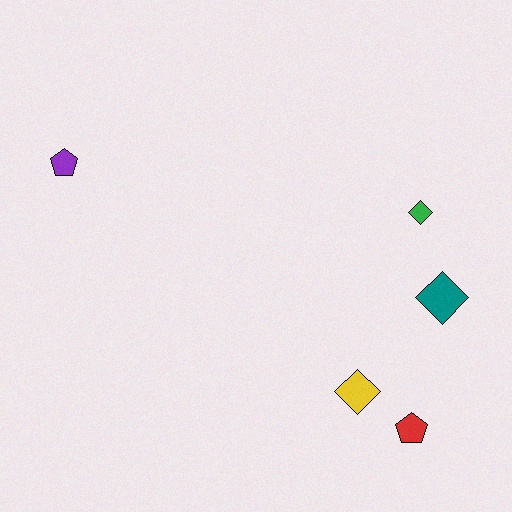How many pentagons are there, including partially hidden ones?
There are 2 pentagons.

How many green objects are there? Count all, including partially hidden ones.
There is 1 green object.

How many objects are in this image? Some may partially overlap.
There are 5 objects.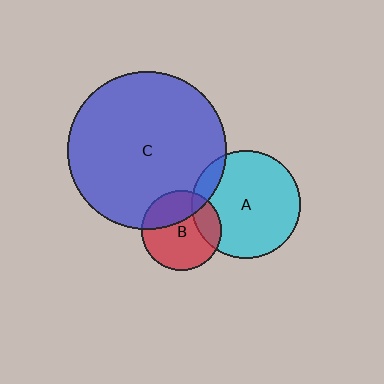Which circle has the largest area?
Circle C (blue).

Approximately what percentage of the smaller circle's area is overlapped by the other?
Approximately 10%.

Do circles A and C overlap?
Yes.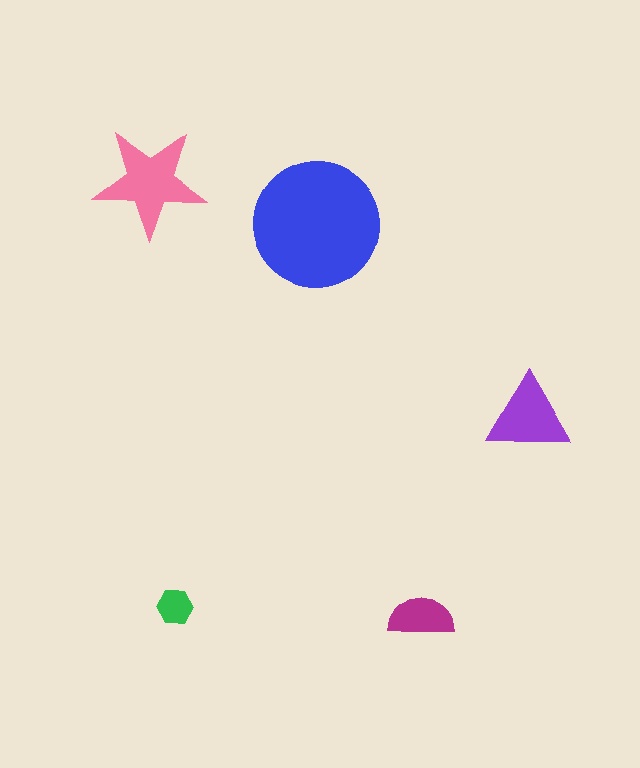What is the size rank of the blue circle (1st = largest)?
1st.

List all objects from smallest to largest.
The green hexagon, the magenta semicircle, the purple triangle, the pink star, the blue circle.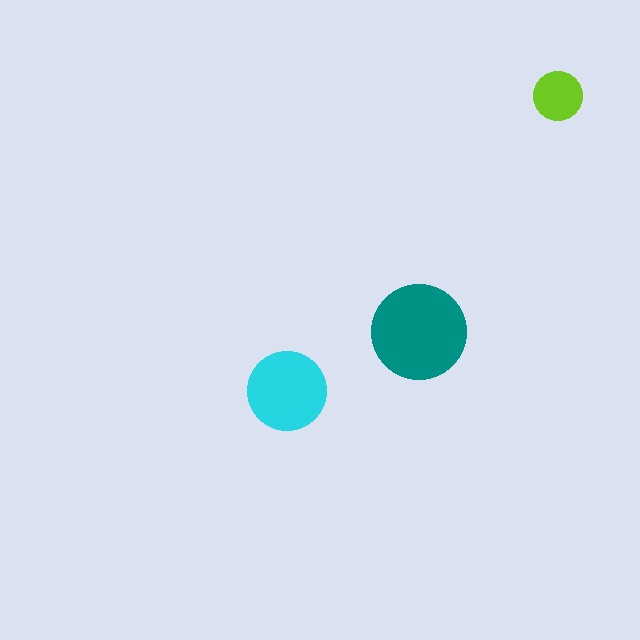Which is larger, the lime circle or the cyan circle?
The cyan one.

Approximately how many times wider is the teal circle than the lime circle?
About 2 times wider.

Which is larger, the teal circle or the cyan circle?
The teal one.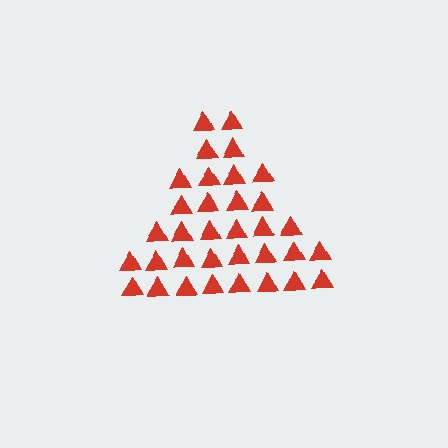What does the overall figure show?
The overall figure shows a triangle.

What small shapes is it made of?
It is made of small triangles.